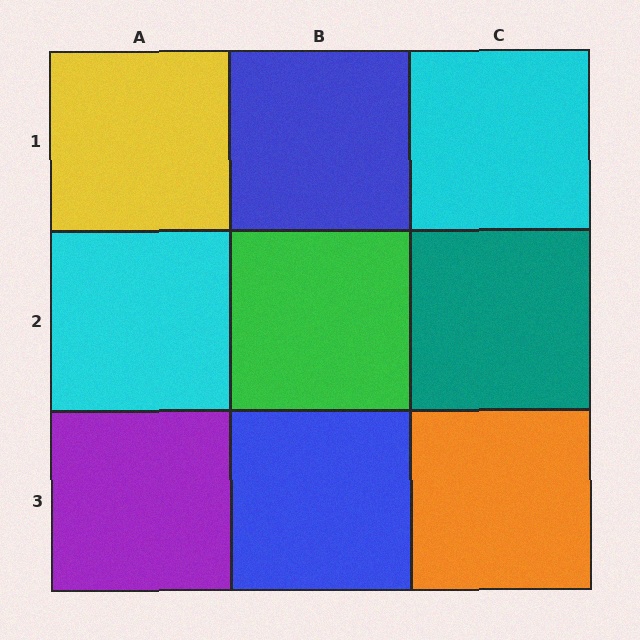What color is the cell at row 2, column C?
Teal.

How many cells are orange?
1 cell is orange.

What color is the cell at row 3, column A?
Purple.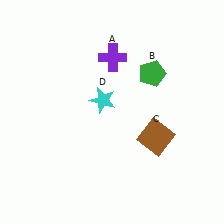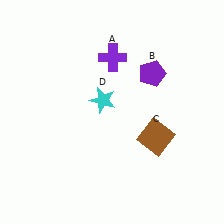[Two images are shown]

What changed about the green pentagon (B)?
In Image 1, B is green. In Image 2, it changed to purple.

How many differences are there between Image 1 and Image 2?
There is 1 difference between the two images.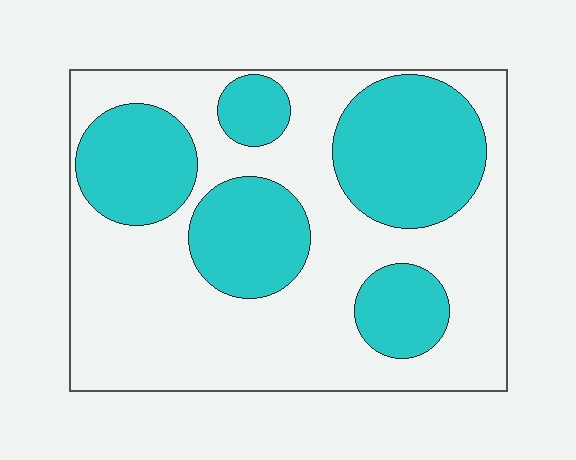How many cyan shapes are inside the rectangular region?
5.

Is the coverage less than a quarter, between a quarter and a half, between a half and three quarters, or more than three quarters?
Between a quarter and a half.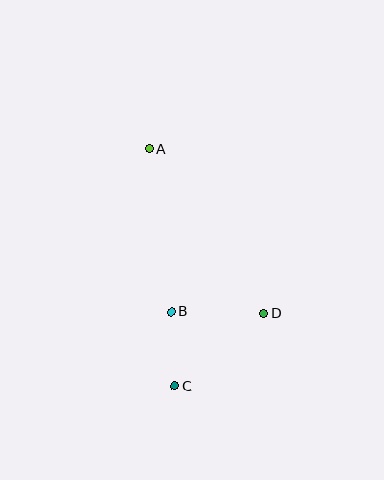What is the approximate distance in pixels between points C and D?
The distance between C and D is approximately 114 pixels.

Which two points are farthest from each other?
Points A and C are farthest from each other.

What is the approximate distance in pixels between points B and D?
The distance between B and D is approximately 92 pixels.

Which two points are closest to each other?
Points B and C are closest to each other.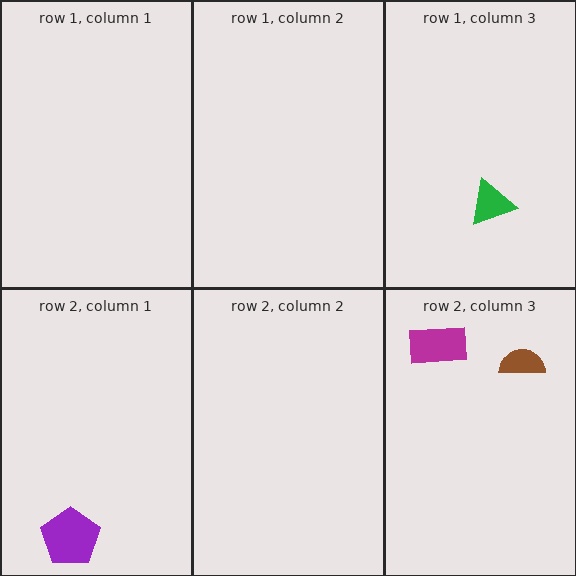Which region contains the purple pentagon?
The row 2, column 1 region.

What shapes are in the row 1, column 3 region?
The green triangle.